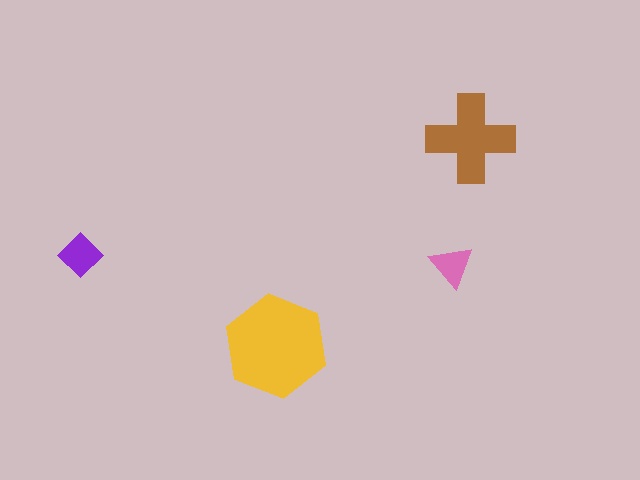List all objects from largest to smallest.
The yellow hexagon, the brown cross, the purple diamond, the pink triangle.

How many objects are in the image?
There are 4 objects in the image.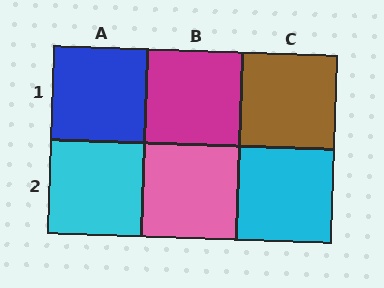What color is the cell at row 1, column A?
Blue.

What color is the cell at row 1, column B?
Magenta.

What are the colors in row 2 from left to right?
Cyan, pink, cyan.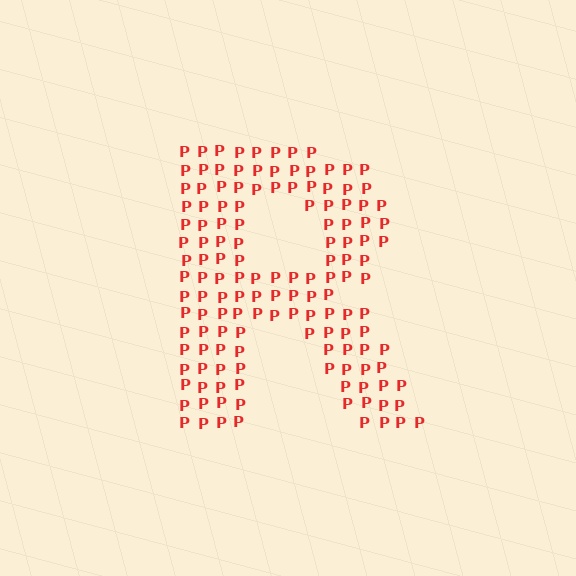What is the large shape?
The large shape is the letter R.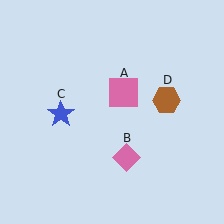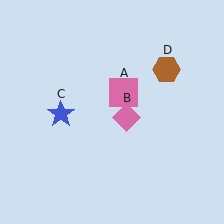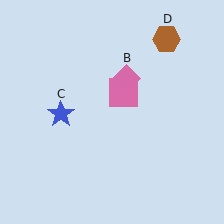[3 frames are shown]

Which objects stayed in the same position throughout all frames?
Pink square (object A) and blue star (object C) remained stationary.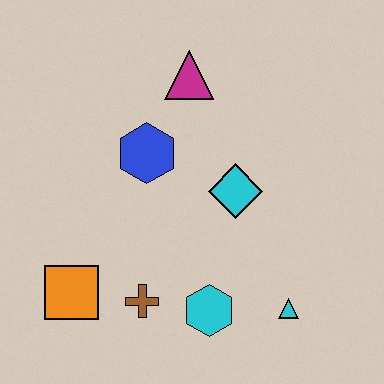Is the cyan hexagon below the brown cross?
Yes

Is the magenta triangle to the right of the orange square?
Yes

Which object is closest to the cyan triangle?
The cyan hexagon is closest to the cyan triangle.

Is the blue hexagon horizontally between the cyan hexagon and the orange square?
Yes